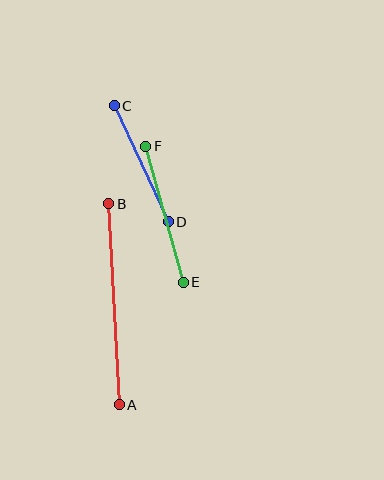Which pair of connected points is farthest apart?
Points A and B are farthest apart.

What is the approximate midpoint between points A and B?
The midpoint is at approximately (114, 304) pixels.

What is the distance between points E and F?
The distance is approximately 141 pixels.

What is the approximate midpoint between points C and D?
The midpoint is at approximately (141, 164) pixels.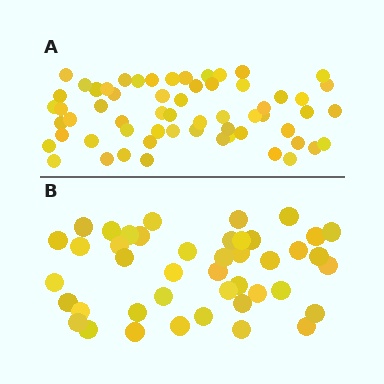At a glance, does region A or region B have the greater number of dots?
Region A (the top region) has more dots.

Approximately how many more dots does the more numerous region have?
Region A has approximately 15 more dots than region B.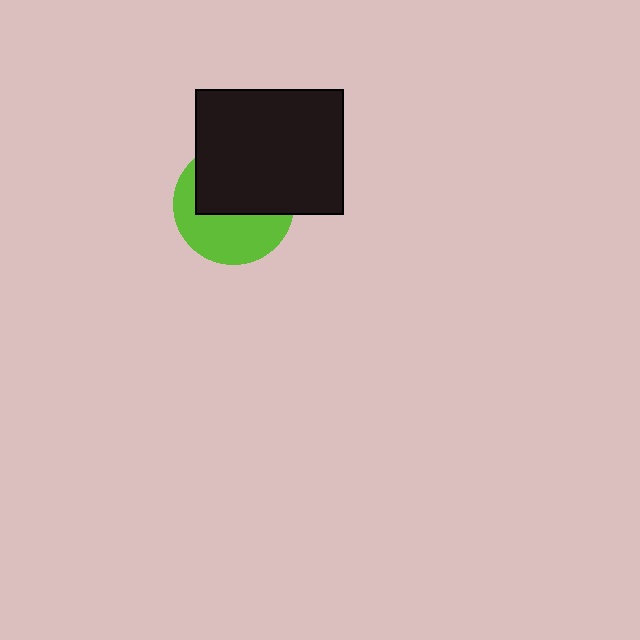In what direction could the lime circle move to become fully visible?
The lime circle could move down. That would shift it out from behind the black rectangle entirely.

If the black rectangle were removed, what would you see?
You would see the complete lime circle.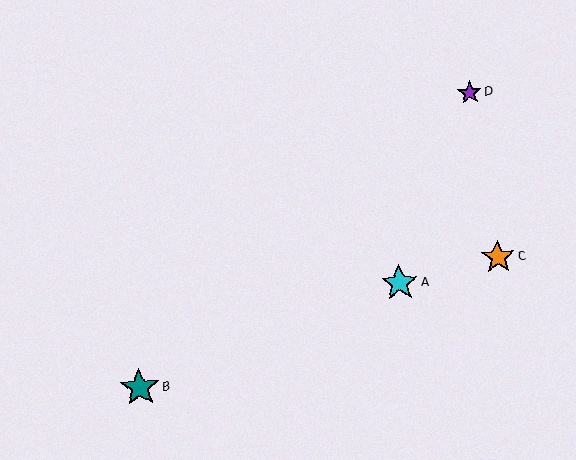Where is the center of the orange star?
The center of the orange star is at (498, 257).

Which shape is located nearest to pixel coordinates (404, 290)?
The cyan star (labeled A) at (399, 283) is nearest to that location.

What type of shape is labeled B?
Shape B is a teal star.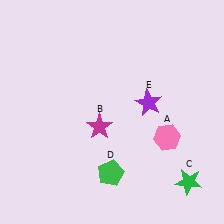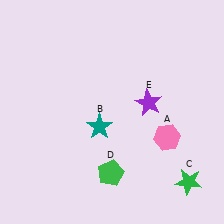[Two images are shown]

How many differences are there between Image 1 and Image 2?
There is 1 difference between the two images.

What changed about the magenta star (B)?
In Image 1, B is magenta. In Image 2, it changed to teal.